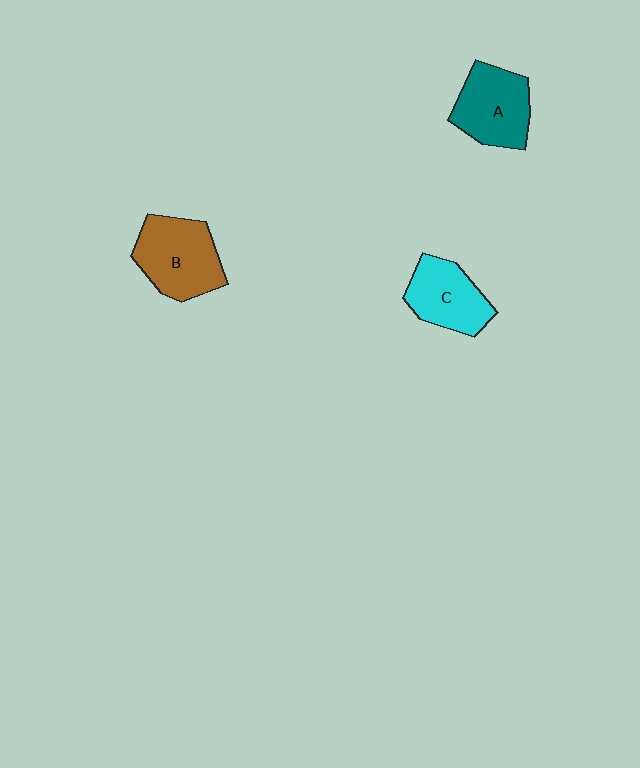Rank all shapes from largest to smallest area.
From largest to smallest: B (brown), A (teal), C (cyan).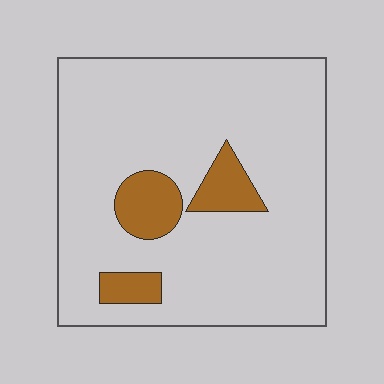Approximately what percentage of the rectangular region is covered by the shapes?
Approximately 10%.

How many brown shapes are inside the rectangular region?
3.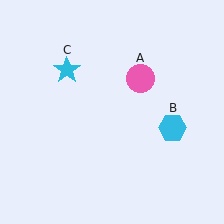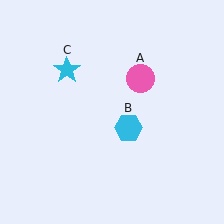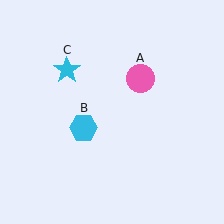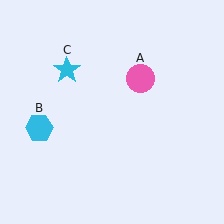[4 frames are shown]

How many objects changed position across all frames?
1 object changed position: cyan hexagon (object B).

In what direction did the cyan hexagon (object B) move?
The cyan hexagon (object B) moved left.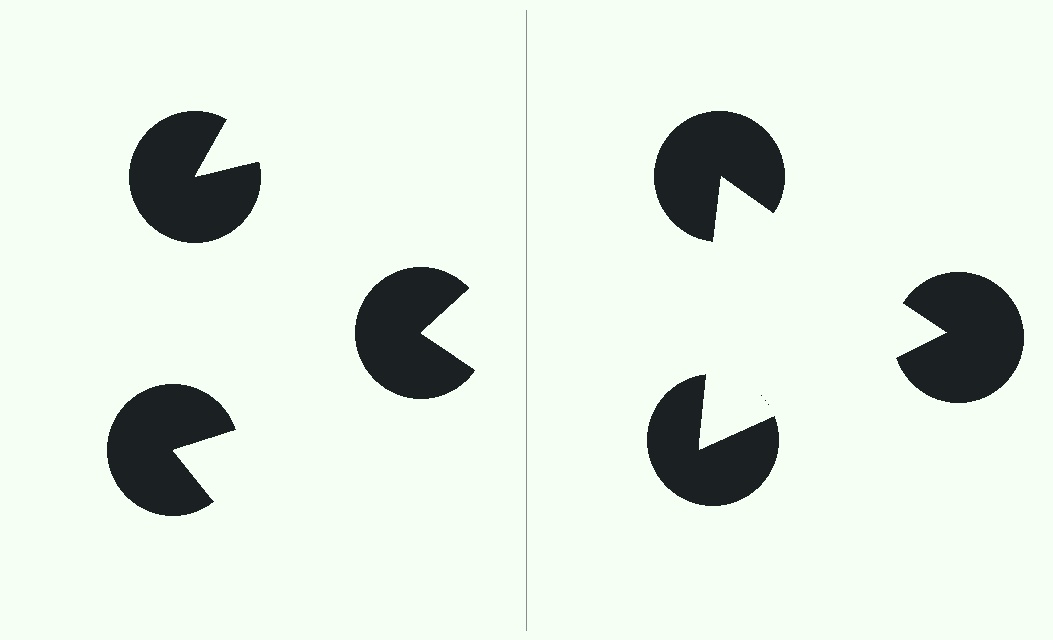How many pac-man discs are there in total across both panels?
6 — 3 on each side.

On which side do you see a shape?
An illusory triangle appears on the right side. On the left side the wedge cuts are rotated, so no coherent shape forms.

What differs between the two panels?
The pac-man discs are positioned identically on both sides; only the wedge orientations differ. On the right they align to a triangle; on the left they are misaligned.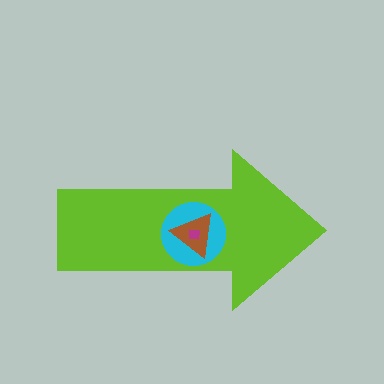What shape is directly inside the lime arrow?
The cyan circle.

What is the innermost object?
The magenta square.